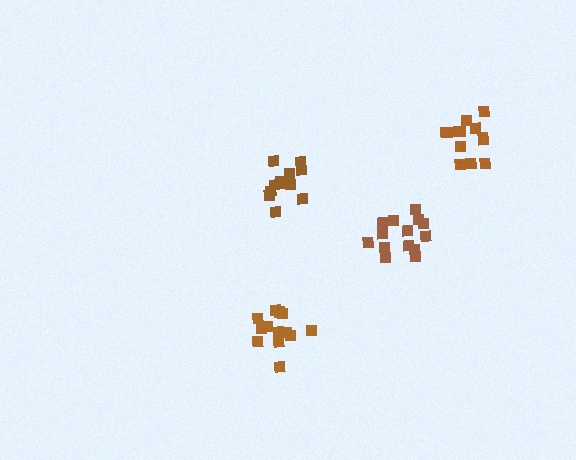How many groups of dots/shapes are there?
There are 4 groups.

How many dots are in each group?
Group 1: 12 dots, Group 2: 13 dots, Group 3: 14 dots, Group 4: 13 dots (52 total).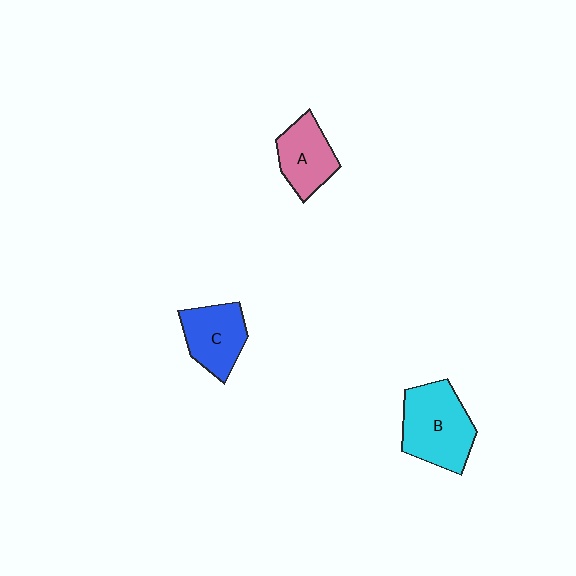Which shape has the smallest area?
Shape A (pink).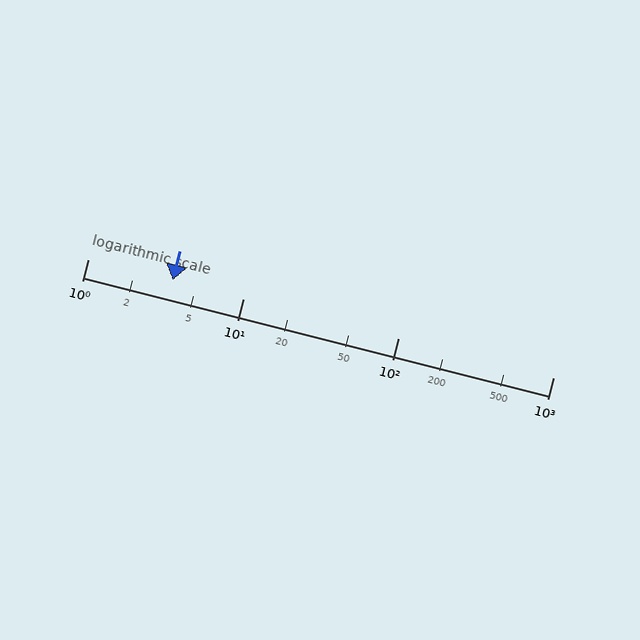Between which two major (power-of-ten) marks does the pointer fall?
The pointer is between 1 and 10.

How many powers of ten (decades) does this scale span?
The scale spans 3 decades, from 1 to 1000.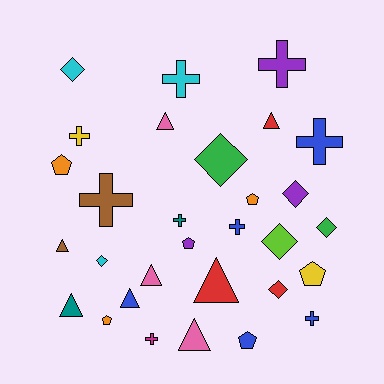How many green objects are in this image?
There are 2 green objects.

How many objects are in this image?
There are 30 objects.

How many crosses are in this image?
There are 9 crosses.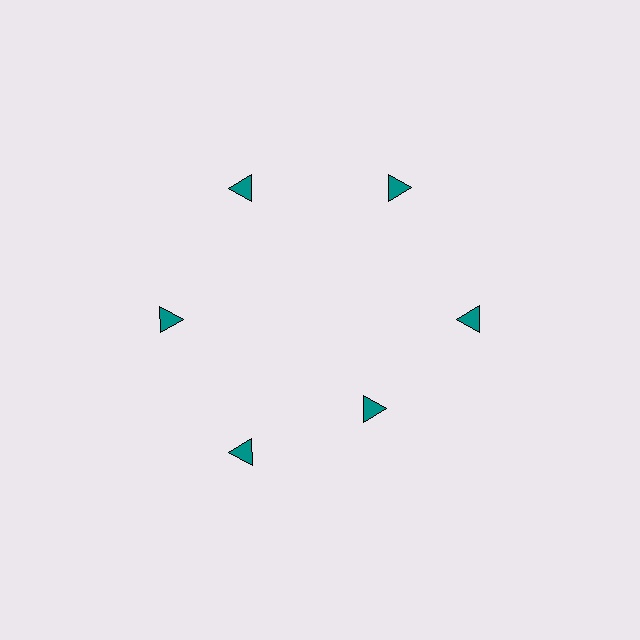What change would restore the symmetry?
The symmetry would be restored by moving it outward, back onto the ring so that all 6 triangles sit at equal angles and equal distance from the center.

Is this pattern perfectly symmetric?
No. The 6 teal triangles are arranged in a ring, but one element near the 5 o'clock position is pulled inward toward the center, breaking the 6-fold rotational symmetry.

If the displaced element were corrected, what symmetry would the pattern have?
It would have 6-fold rotational symmetry — the pattern would map onto itself every 60 degrees.